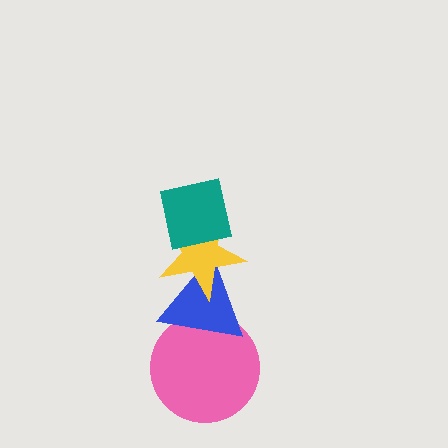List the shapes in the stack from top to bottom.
From top to bottom: the teal square, the yellow star, the blue triangle, the pink circle.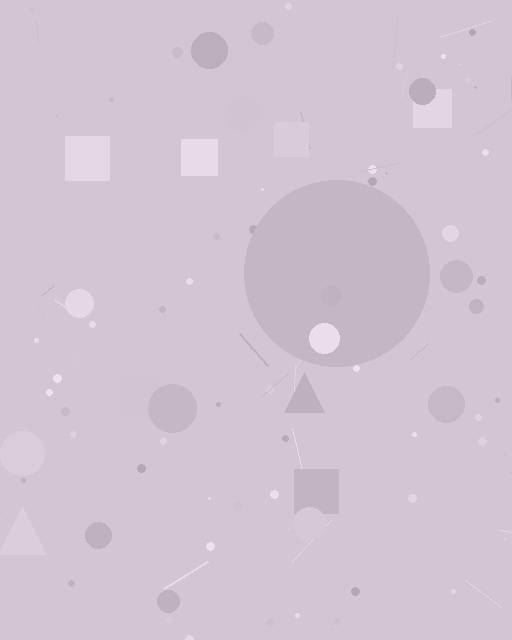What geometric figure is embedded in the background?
A circle is embedded in the background.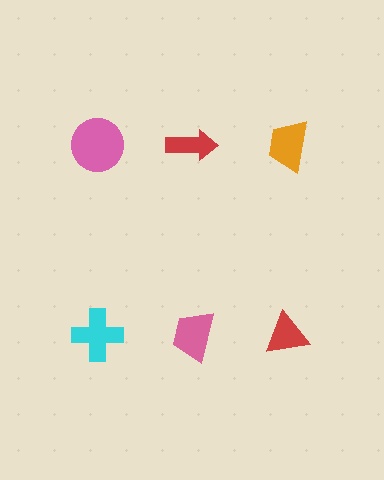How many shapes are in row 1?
3 shapes.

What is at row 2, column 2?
A pink trapezoid.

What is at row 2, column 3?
A red triangle.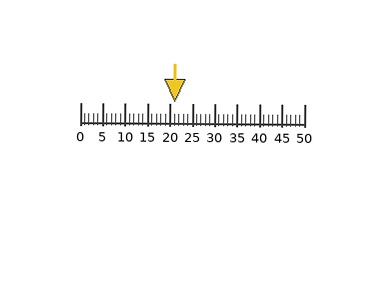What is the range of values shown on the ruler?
The ruler shows values from 0 to 50.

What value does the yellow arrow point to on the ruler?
The yellow arrow points to approximately 21.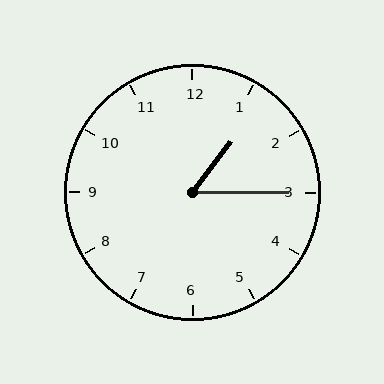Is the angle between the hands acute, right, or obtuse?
It is acute.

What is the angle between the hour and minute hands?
Approximately 52 degrees.